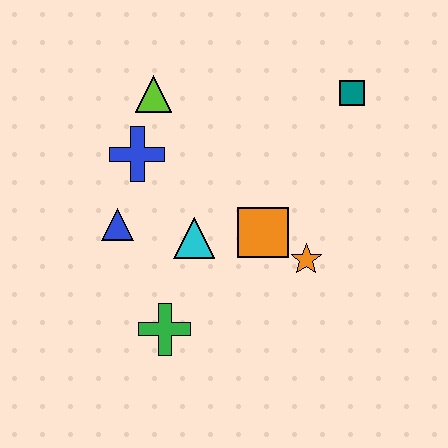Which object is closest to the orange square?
The orange star is closest to the orange square.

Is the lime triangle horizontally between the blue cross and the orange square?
Yes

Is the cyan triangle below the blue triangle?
Yes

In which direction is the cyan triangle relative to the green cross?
The cyan triangle is above the green cross.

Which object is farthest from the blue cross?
The teal square is farthest from the blue cross.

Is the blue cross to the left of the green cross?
Yes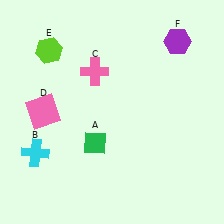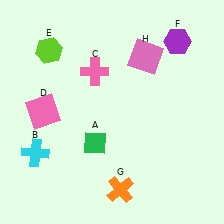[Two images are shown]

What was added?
An orange cross (G), a pink square (H) were added in Image 2.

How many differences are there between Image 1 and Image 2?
There are 2 differences between the two images.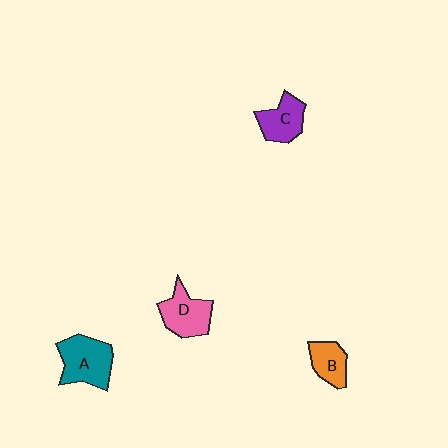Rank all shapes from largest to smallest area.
From largest to smallest: A (teal), D (pink), C (purple), B (orange).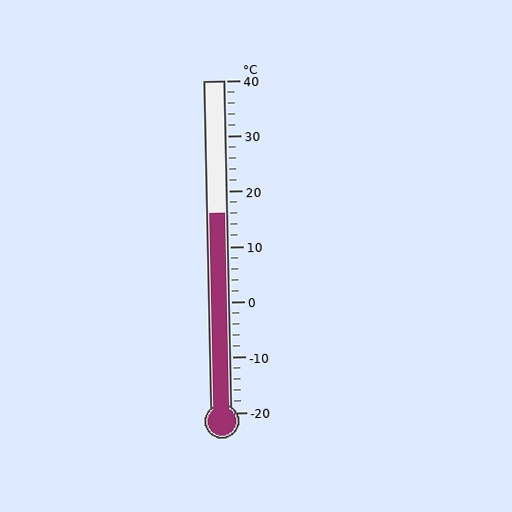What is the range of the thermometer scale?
The thermometer scale ranges from -20°C to 40°C.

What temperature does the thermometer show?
The thermometer shows approximately 16°C.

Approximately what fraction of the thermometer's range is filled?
The thermometer is filled to approximately 60% of its range.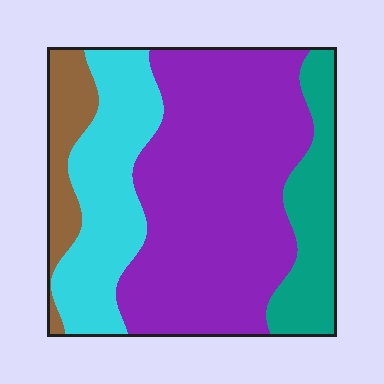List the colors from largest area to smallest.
From largest to smallest: purple, cyan, teal, brown.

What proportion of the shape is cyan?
Cyan takes up about one quarter (1/4) of the shape.